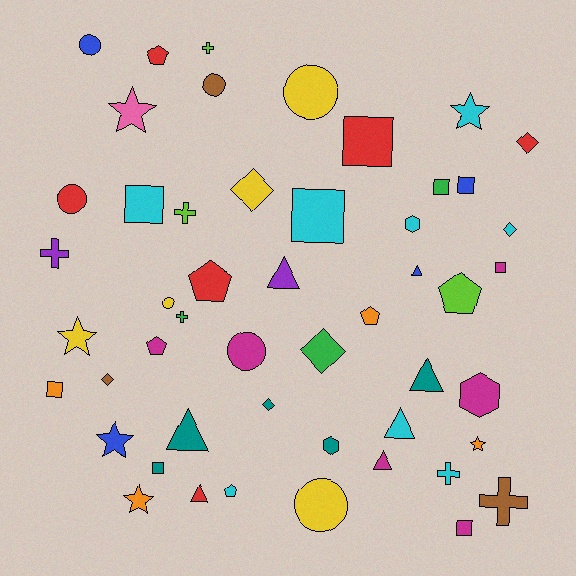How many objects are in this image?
There are 50 objects.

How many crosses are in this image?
There are 6 crosses.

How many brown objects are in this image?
There are 3 brown objects.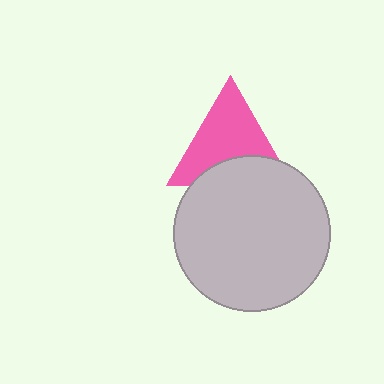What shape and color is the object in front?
The object in front is a light gray circle.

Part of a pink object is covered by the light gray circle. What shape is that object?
It is a triangle.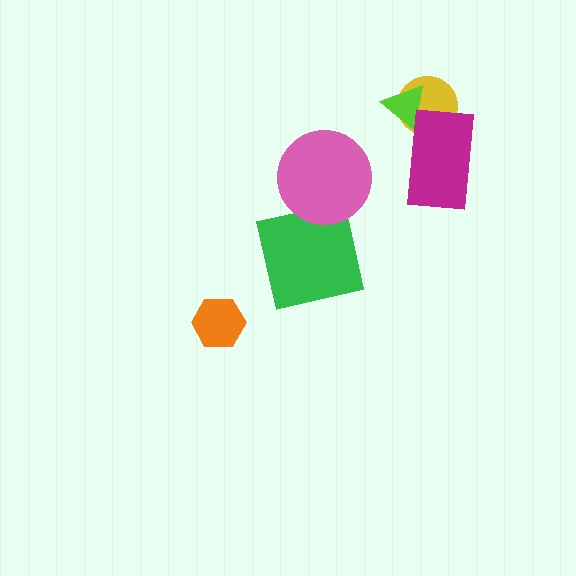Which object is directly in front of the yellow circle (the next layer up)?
The lime triangle is directly in front of the yellow circle.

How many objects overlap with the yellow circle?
2 objects overlap with the yellow circle.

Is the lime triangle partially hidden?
Yes, it is partially covered by another shape.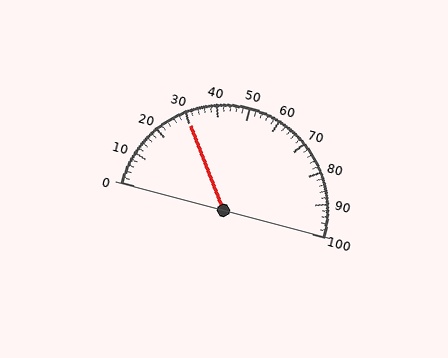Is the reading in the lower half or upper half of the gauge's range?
The reading is in the lower half of the range (0 to 100).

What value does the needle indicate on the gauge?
The needle indicates approximately 30.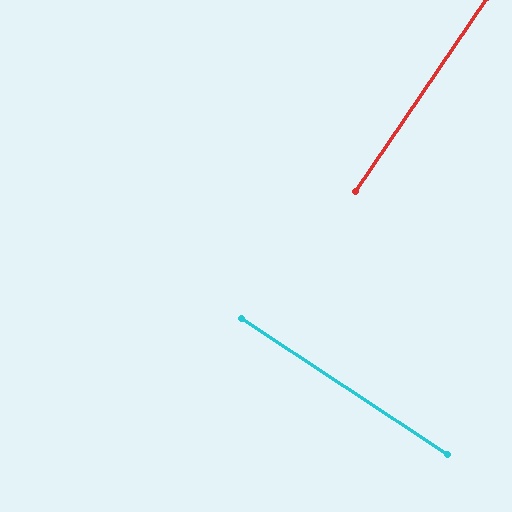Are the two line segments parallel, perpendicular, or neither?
Perpendicular — they meet at approximately 89°.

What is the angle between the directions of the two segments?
Approximately 89 degrees.